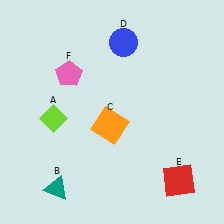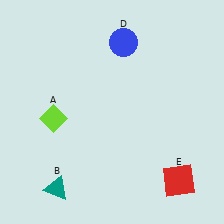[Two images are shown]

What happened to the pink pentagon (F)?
The pink pentagon (F) was removed in Image 2. It was in the top-left area of Image 1.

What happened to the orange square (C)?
The orange square (C) was removed in Image 2. It was in the bottom-left area of Image 1.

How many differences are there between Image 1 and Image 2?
There are 2 differences between the two images.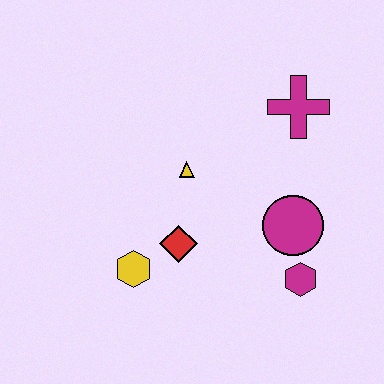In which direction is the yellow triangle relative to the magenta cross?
The yellow triangle is to the left of the magenta cross.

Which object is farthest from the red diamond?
The magenta cross is farthest from the red diamond.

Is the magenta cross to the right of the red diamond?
Yes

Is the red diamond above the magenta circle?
No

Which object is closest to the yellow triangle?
The red diamond is closest to the yellow triangle.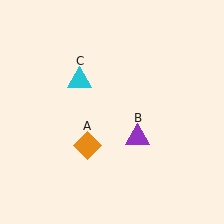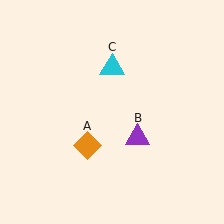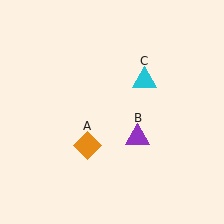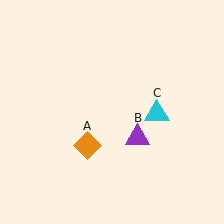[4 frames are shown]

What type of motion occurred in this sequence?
The cyan triangle (object C) rotated clockwise around the center of the scene.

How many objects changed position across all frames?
1 object changed position: cyan triangle (object C).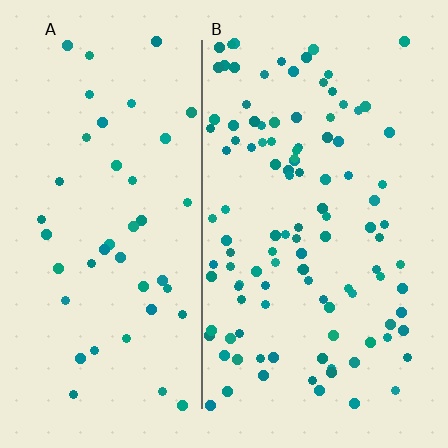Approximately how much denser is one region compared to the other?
Approximately 2.5× — region B over region A.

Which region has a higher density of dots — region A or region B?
B (the right).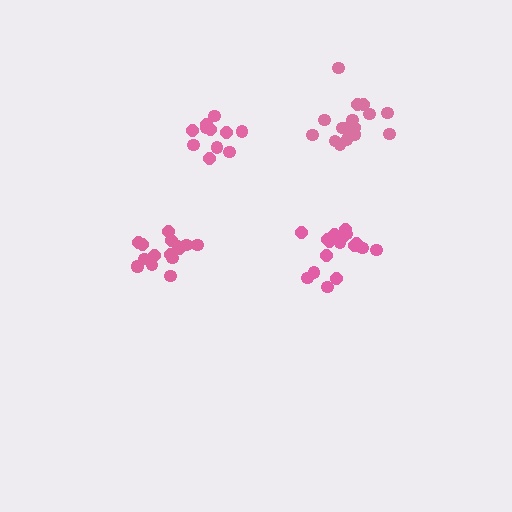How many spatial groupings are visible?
There are 4 spatial groupings.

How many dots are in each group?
Group 1: 17 dots, Group 2: 16 dots, Group 3: 11 dots, Group 4: 17 dots (61 total).